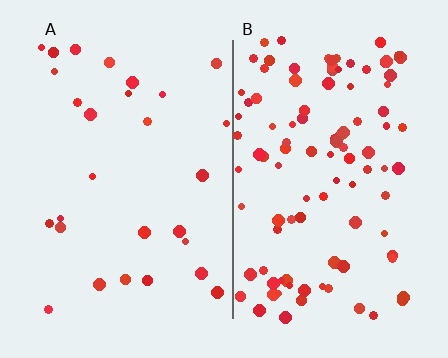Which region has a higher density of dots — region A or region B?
B (the right).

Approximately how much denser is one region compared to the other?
Approximately 3.7× — region B over region A.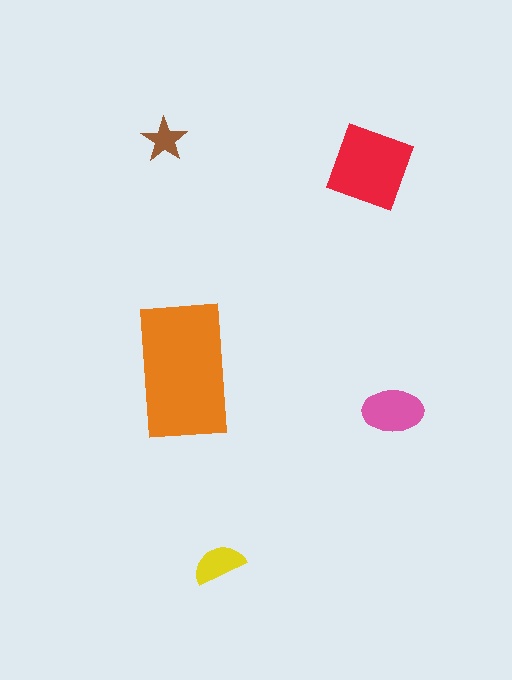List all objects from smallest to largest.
The brown star, the yellow semicircle, the pink ellipse, the red diamond, the orange rectangle.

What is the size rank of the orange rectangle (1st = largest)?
1st.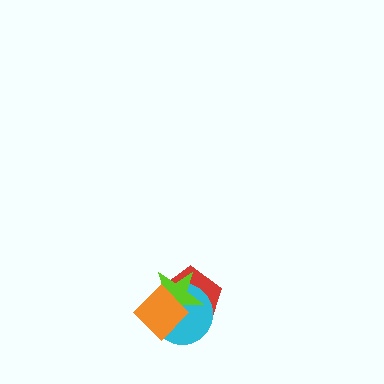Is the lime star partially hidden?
Yes, it is partially covered by another shape.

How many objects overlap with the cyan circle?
3 objects overlap with the cyan circle.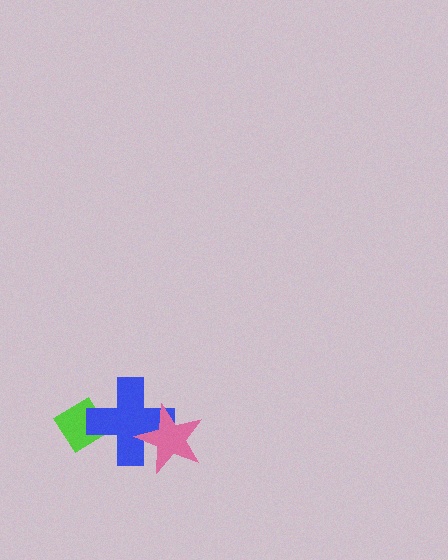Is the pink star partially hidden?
No, no other shape covers it.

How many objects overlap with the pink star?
1 object overlaps with the pink star.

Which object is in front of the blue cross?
The pink star is in front of the blue cross.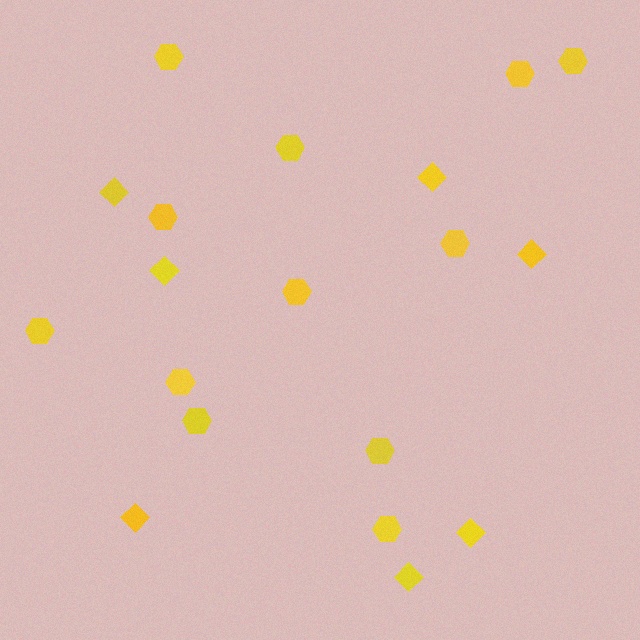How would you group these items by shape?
There are 2 groups: one group of hexagons (12) and one group of diamonds (7).